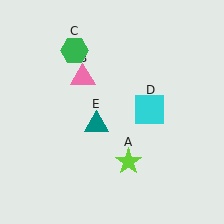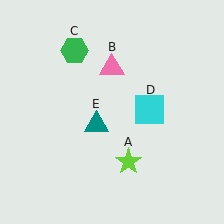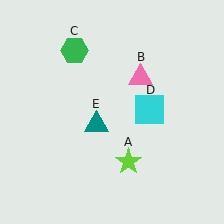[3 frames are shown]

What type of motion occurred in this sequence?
The pink triangle (object B) rotated clockwise around the center of the scene.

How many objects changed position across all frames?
1 object changed position: pink triangle (object B).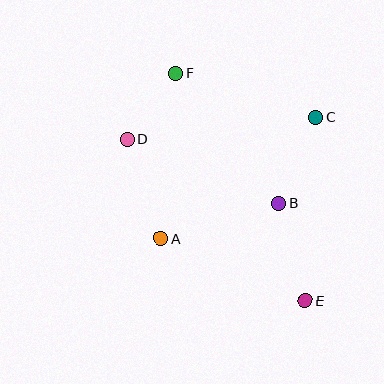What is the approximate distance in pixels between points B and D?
The distance between B and D is approximately 164 pixels.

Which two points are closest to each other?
Points D and F are closest to each other.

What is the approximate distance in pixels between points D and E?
The distance between D and E is approximately 240 pixels.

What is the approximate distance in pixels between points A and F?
The distance between A and F is approximately 166 pixels.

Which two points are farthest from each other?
Points E and F are farthest from each other.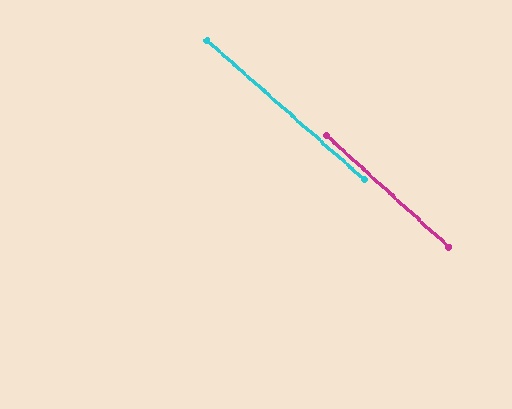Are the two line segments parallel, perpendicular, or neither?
Parallel — their directions differ by only 0.8°.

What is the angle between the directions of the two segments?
Approximately 1 degree.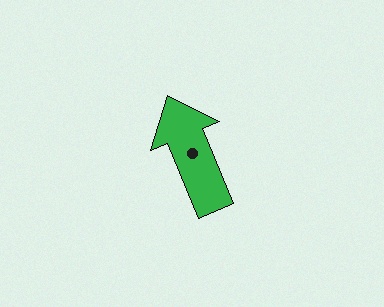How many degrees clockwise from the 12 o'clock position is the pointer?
Approximately 337 degrees.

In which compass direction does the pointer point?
Northwest.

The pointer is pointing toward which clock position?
Roughly 11 o'clock.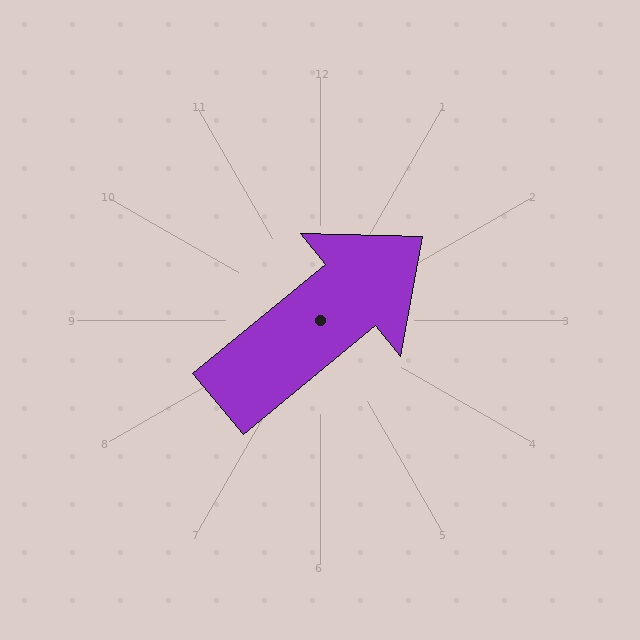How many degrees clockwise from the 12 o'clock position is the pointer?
Approximately 51 degrees.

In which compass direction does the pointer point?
Northeast.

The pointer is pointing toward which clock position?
Roughly 2 o'clock.